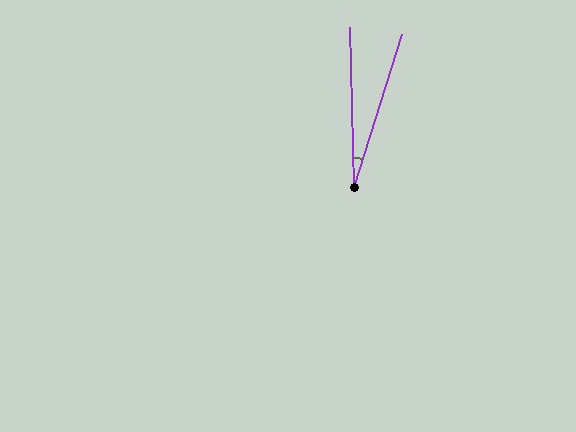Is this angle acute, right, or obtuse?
It is acute.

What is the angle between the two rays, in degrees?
Approximately 19 degrees.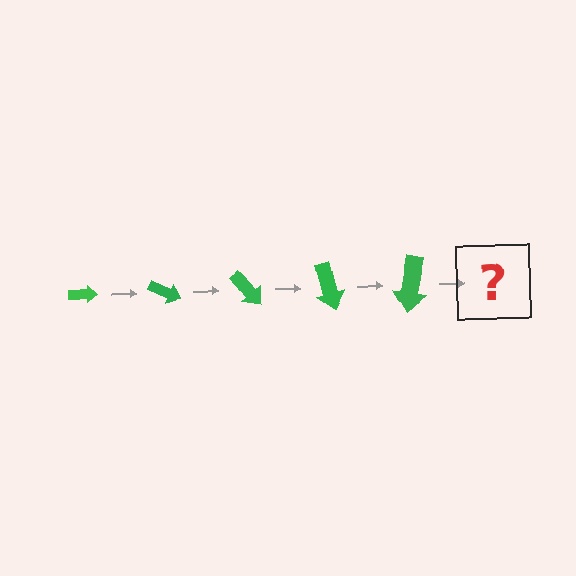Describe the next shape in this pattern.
It should be an arrow, larger than the previous one and rotated 125 degrees from the start.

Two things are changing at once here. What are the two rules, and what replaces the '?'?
The two rules are that the arrow grows larger each step and it rotates 25 degrees each step. The '?' should be an arrow, larger than the previous one and rotated 125 degrees from the start.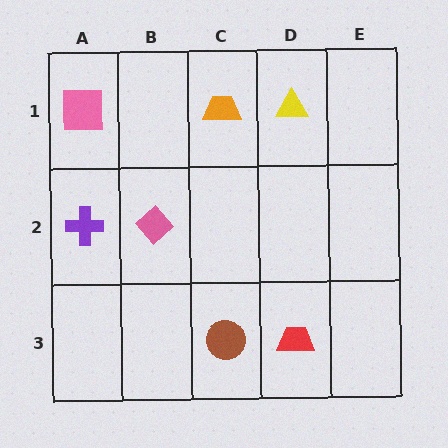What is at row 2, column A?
A purple cross.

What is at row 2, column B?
A pink diamond.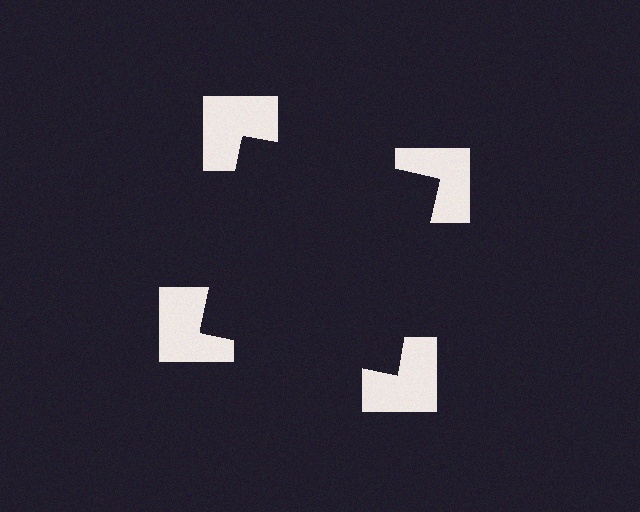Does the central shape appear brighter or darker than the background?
It typically appears slightly darker than the background, even though no actual brightness change is drawn.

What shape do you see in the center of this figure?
An illusory square — its edges are inferred from the aligned wedge cuts in the notched squares, not physically drawn.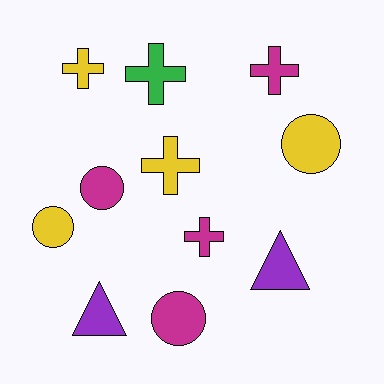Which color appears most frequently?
Magenta, with 4 objects.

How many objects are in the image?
There are 11 objects.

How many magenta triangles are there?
There are no magenta triangles.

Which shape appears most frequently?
Cross, with 5 objects.